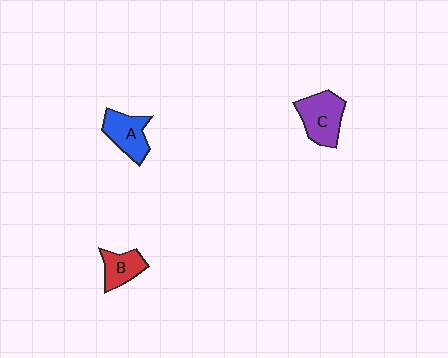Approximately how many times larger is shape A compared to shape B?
Approximately 1.3 times.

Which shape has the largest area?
Shape C (purple).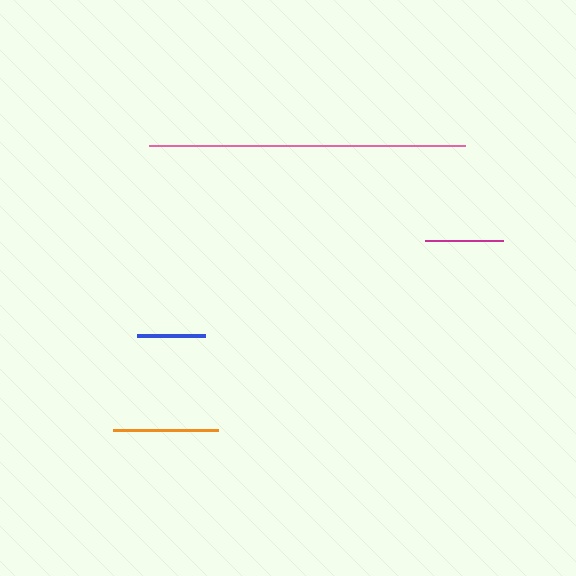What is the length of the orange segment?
The orange segment is approximately 105 pixels long.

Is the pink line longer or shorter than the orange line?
The pink line is longer than the orange line.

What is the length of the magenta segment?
The magenta segment is approximately 78 pixels long.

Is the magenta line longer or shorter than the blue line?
The magenta line is longer than the blue line.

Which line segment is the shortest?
The blue line is the shortest at approximately 68 pixels.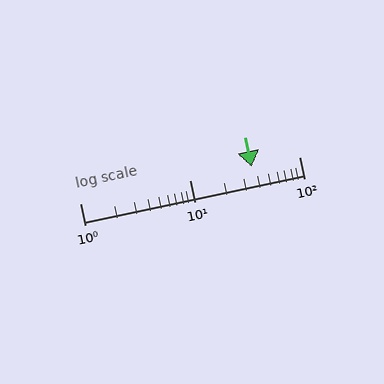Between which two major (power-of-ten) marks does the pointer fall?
The pointer is between 10 and 100.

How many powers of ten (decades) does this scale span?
The scale spans 2 decades, from 1 to 100.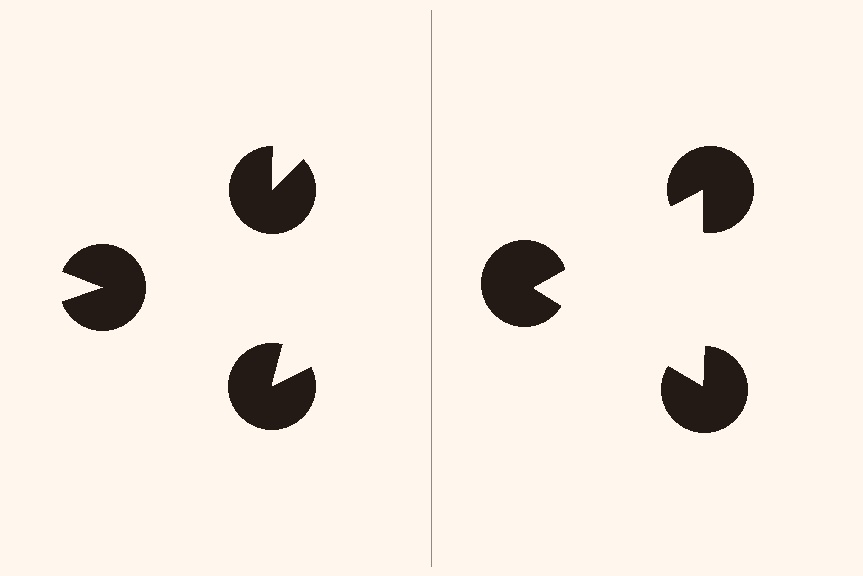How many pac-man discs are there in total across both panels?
6 — 3 on each side.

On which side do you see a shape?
An illusory triangle appears on the right side. On the left side the wedge cuts are rotated, so no coherent shape forms.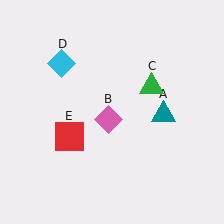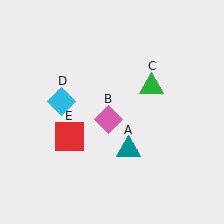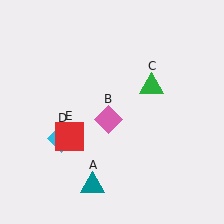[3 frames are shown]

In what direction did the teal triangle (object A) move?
The teal triangle (object A) moved down and to the left.